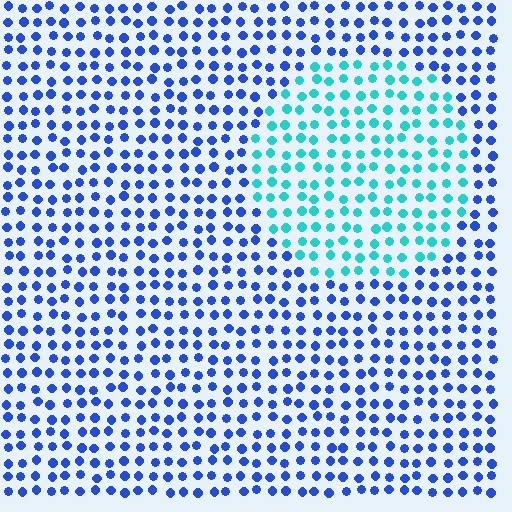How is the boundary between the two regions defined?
The boundary is defined purely by a slight shift in hue (about 50 degrees). Spacing, size, and orientation are identical on both sides.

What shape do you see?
I see a circle.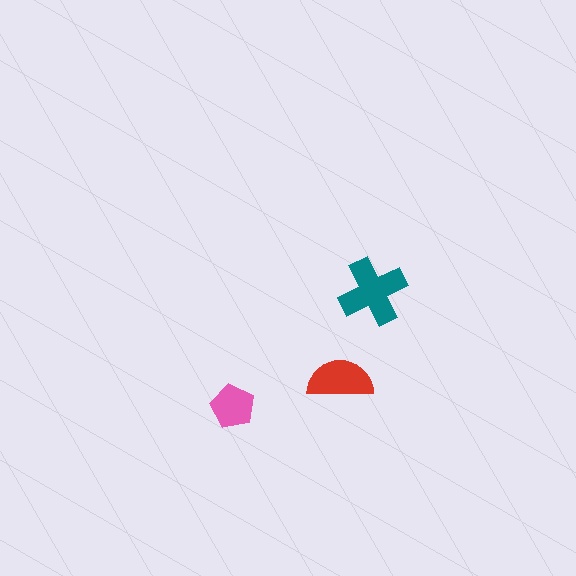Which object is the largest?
The teal cross.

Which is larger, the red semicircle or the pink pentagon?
The red semicircle.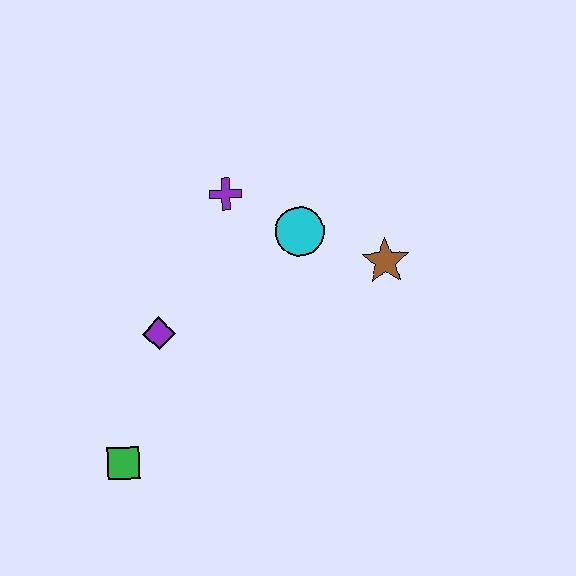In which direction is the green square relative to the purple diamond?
The green square is below the purple diamond.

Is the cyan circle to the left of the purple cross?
No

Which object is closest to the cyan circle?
The purple cross is closest to the cyan circle.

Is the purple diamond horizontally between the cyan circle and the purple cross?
No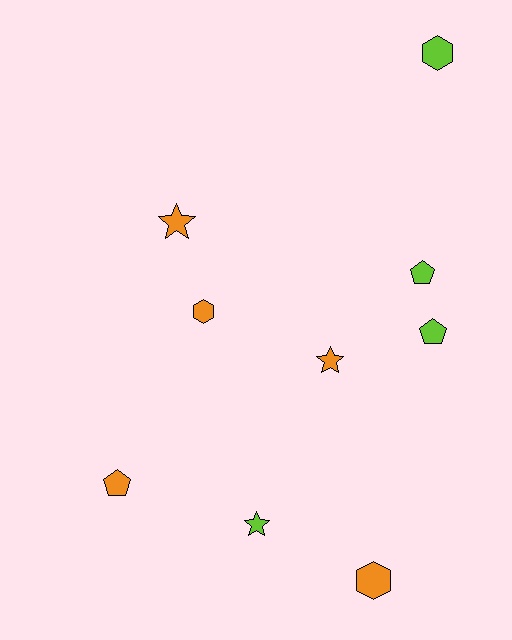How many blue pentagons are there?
There are no blue pentagons.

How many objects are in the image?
There are 9 objects.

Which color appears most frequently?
Orange, with 5 objects.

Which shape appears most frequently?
Hexagon, with 3 objects.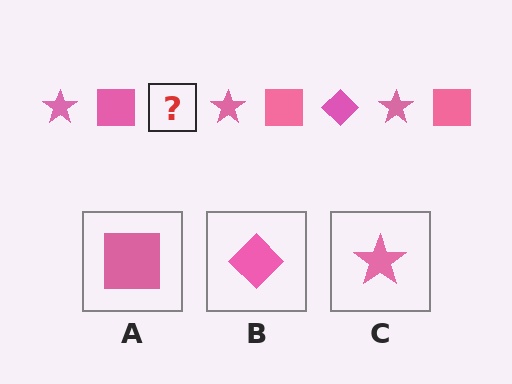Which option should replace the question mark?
Option B.